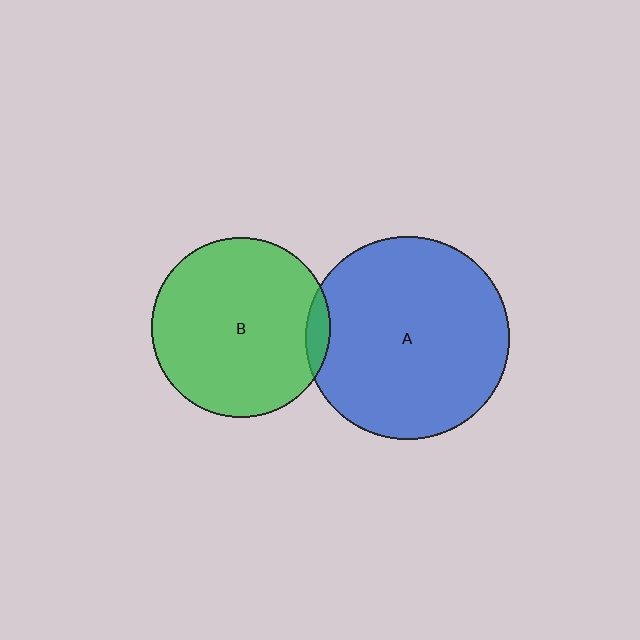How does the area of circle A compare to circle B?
Approximately 1.3 times.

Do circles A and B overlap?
Yes.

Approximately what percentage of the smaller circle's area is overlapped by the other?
Approximately 5%.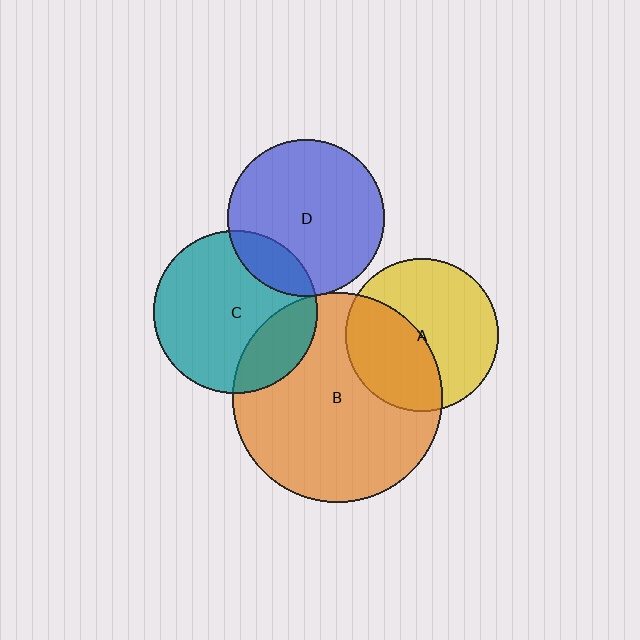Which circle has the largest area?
Circle B (orange).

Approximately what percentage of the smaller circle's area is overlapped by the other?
Approximately 25%.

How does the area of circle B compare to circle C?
Approximately 1.7 times.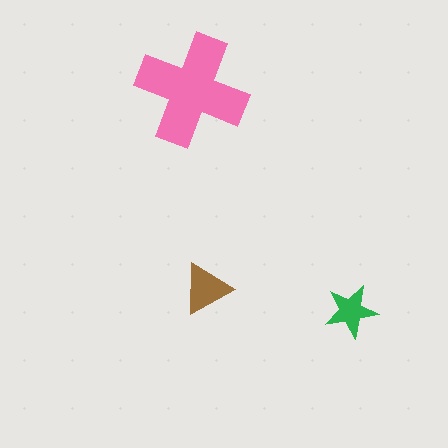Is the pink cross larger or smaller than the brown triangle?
Larger.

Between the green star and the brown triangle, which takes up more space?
The brown triangle.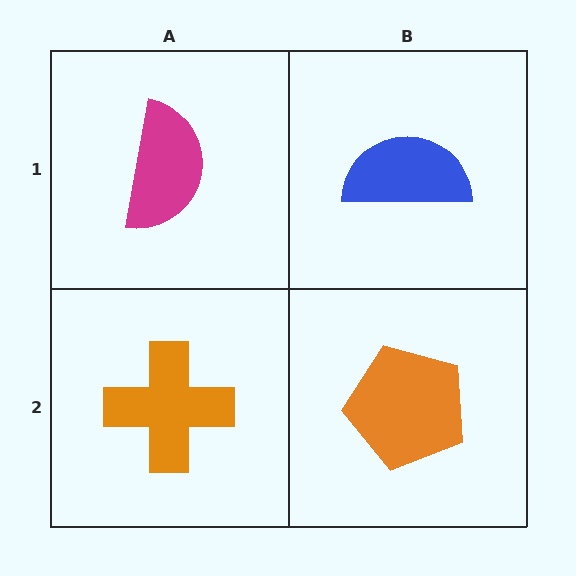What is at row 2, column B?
An orange pentagon.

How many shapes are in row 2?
2 shapes.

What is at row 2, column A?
An orange cross.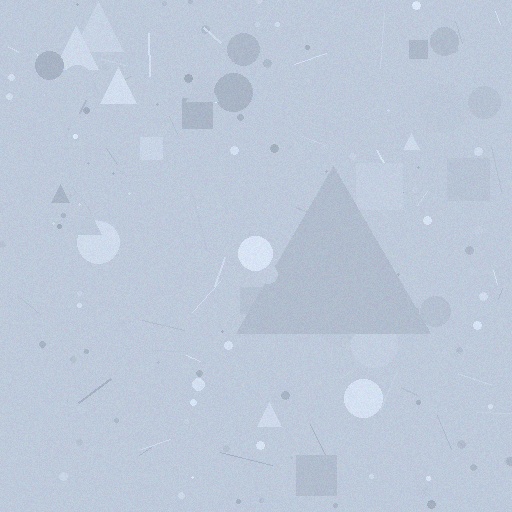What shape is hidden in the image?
A triangle is hidden in the image.